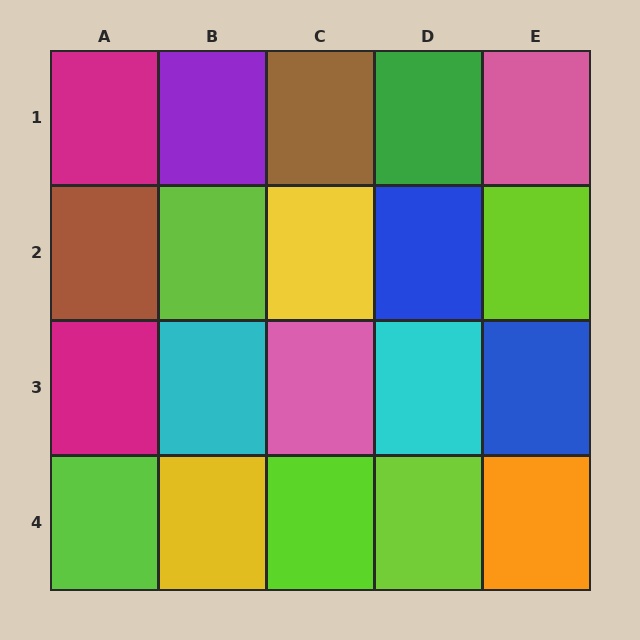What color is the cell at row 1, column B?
Purple.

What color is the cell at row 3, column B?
Cyan.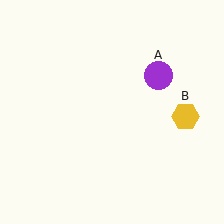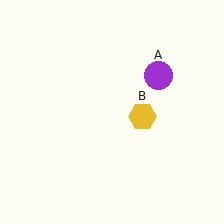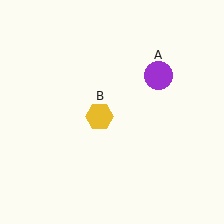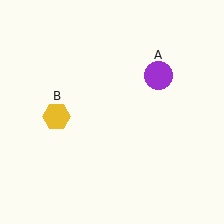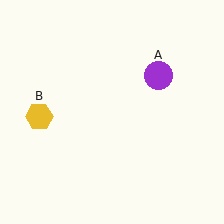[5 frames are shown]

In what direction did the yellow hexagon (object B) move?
The yellow hexagon (object B) moved left.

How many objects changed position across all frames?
1 object changed position: yellow hexagon (object B).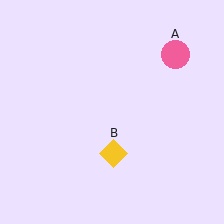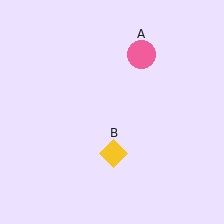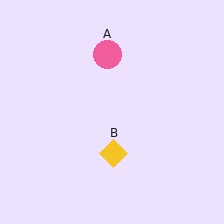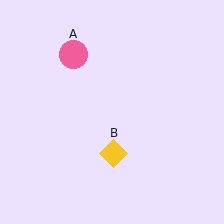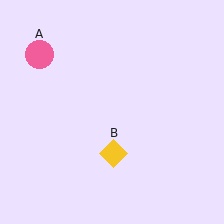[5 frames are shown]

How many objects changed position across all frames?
1 object changed position: pink circle (object A).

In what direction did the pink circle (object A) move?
The pink circle (object A) moved left.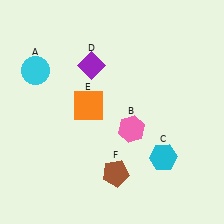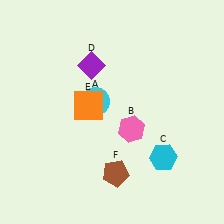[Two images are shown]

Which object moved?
The cyan circle (A) moved right.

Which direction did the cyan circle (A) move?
The cyan circle (A) moved right.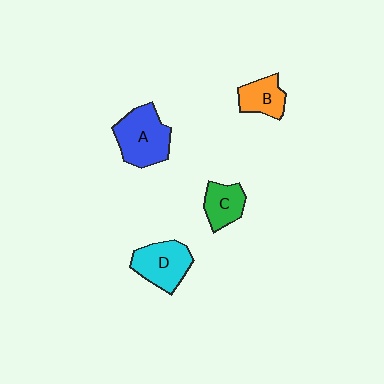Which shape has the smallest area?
Shape B (orange).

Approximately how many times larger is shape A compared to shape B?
Approximately 1.7 times.